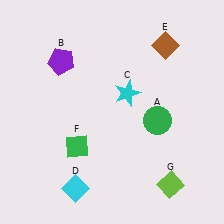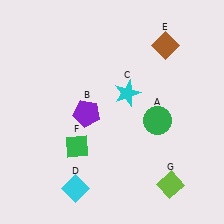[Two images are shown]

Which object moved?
The purple pentagon (B) moved down.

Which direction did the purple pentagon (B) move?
The purple pentagon (B) moved down.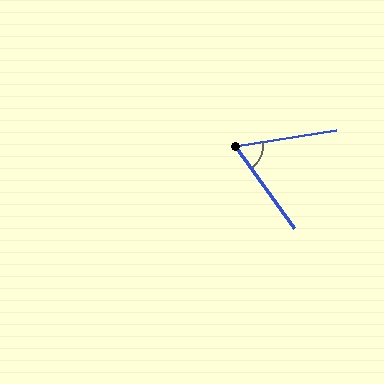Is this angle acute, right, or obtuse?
It is acute.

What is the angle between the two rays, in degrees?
Approximately 63 degrees.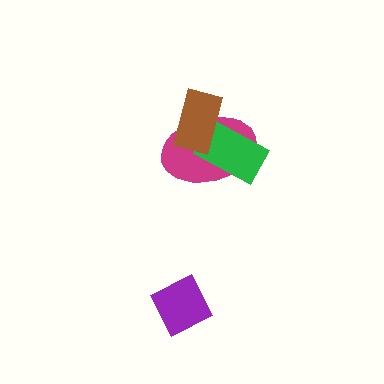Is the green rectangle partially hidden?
Yes, it is partially covered by another shape.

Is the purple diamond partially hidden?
No, no other shape covers it.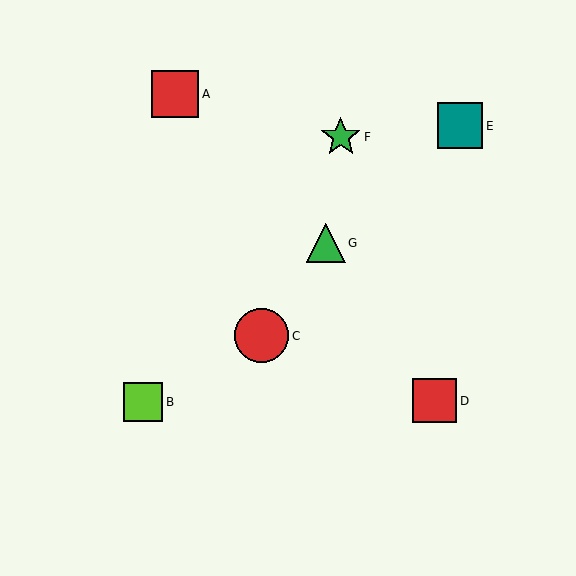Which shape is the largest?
The red circle (labeled C) is the largest.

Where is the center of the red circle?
The center of the red circle is at (262, 336).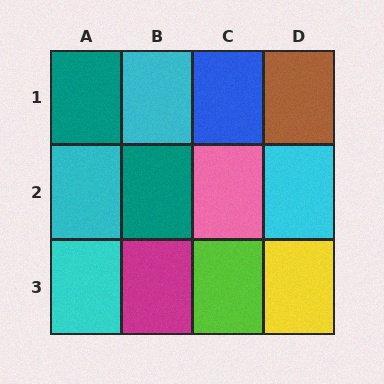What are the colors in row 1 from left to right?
Teal, cyan, blue, brown.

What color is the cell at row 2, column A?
Cyan.